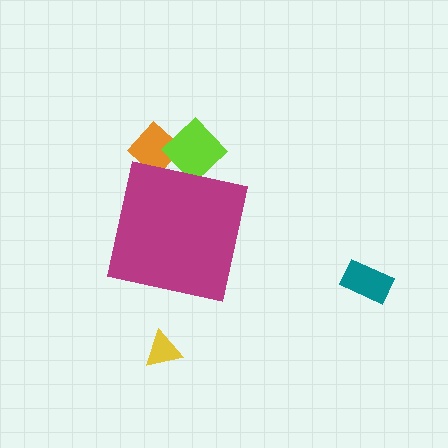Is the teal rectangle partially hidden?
No, the teal rectangle is fully visible.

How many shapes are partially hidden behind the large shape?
2 shapes are partially hidden.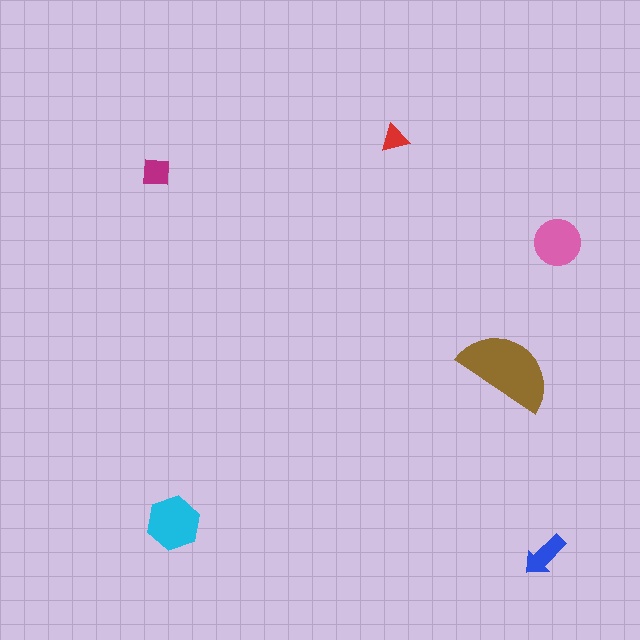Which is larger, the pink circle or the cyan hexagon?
The cyan hexagon.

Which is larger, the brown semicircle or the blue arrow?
The brown semicircle.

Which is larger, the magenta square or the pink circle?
The pink circle.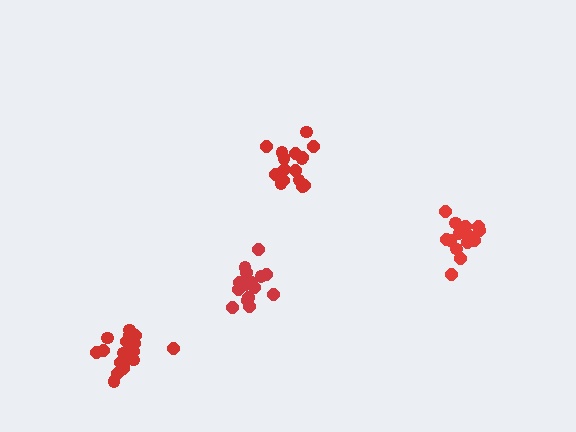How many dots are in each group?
Group 1: 15 dots, Group 2: 14 dots, Group 3: 16 dots, Group 4: 19 dots (64 total).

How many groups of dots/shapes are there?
There are 4 groups.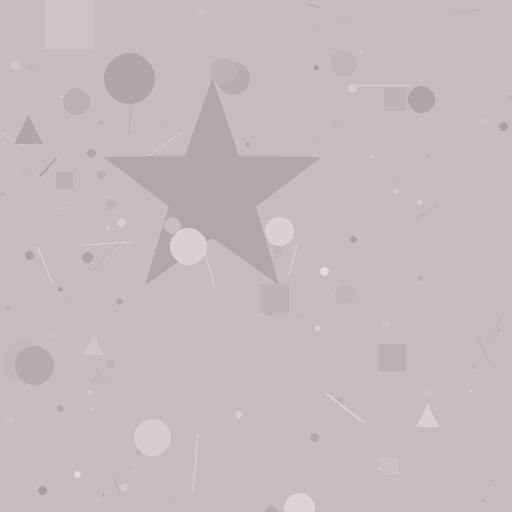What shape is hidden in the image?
A star is hidden in the image.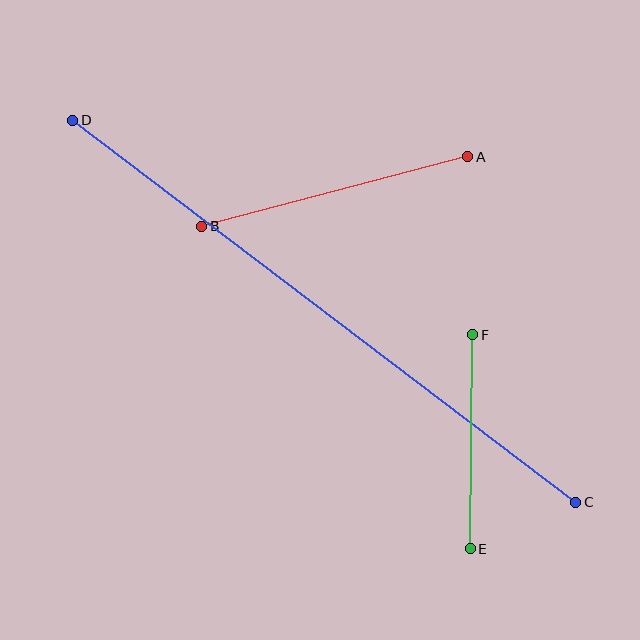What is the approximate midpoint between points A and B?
The midpoint is at approximately (335, 192) pixels.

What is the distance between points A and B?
The distance is approximately 275 pixels.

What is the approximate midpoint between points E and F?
The midpoint is at approximately (471, 442) pixels.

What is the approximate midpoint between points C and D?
The midpoint is at approximately (324, 311) pixels.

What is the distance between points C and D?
The distance is approximately 631 pixels.